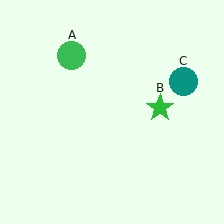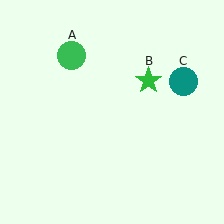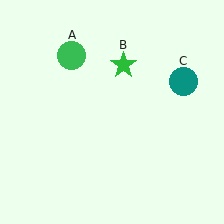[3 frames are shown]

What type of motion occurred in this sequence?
The green star (object B) rotated counterclockwise around the center of the scene.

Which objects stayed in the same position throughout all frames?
Green circle (object A) and teal circle (object C) remained stationary.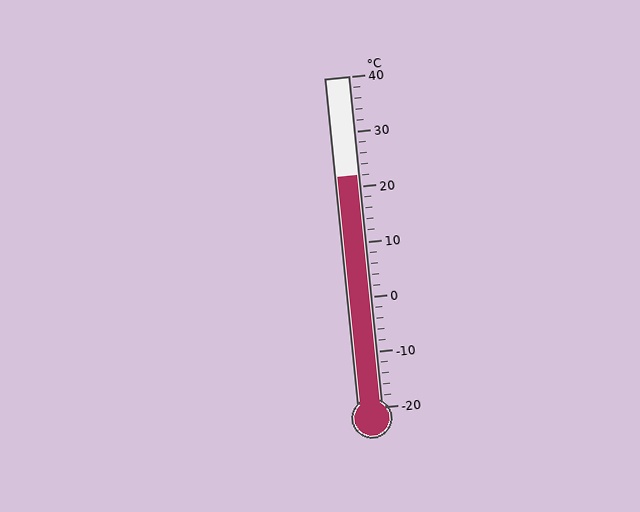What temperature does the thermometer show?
The thermometer shows approximately 22°C.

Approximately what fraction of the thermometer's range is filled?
The thermometer is filled to approximately 70% of its range.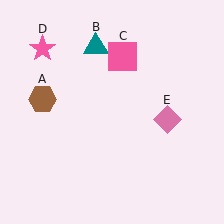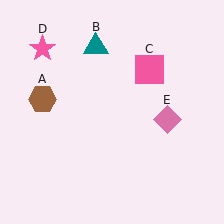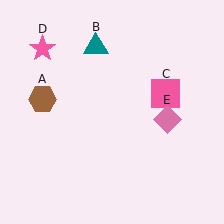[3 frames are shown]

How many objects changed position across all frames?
1 object changed position: pink square (object C).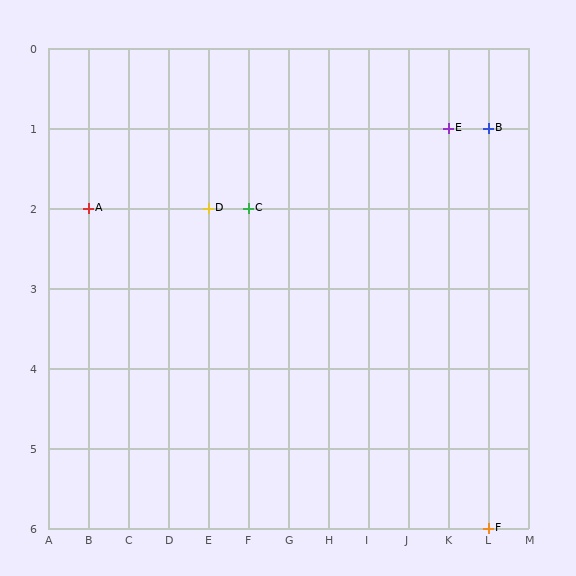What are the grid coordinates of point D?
Point D is at grid coordinates (E, 2).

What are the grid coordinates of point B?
Point B is at grid coordinates (L, 1).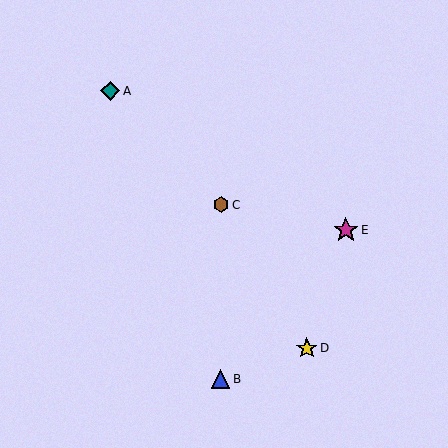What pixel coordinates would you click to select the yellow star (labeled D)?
Click at (307, 348) to select the yellow star D.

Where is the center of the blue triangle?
The center of the blue triangle is at (221, 379).